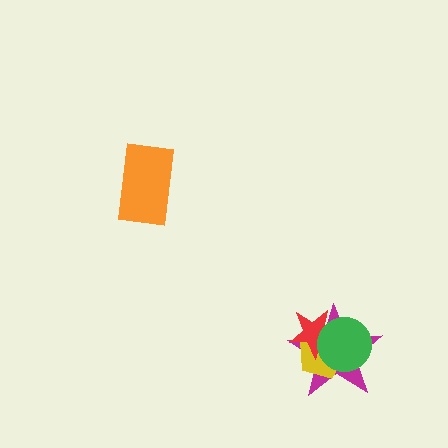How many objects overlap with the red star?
3 objects overlap with the red star.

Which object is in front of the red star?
The green circle is in front of the red star.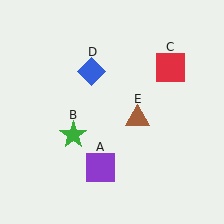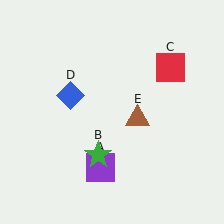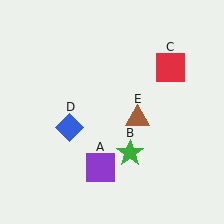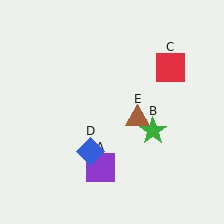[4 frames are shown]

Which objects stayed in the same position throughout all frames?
Purple square (object A) and red square (object C) and brown triangle (object E) remained stationary.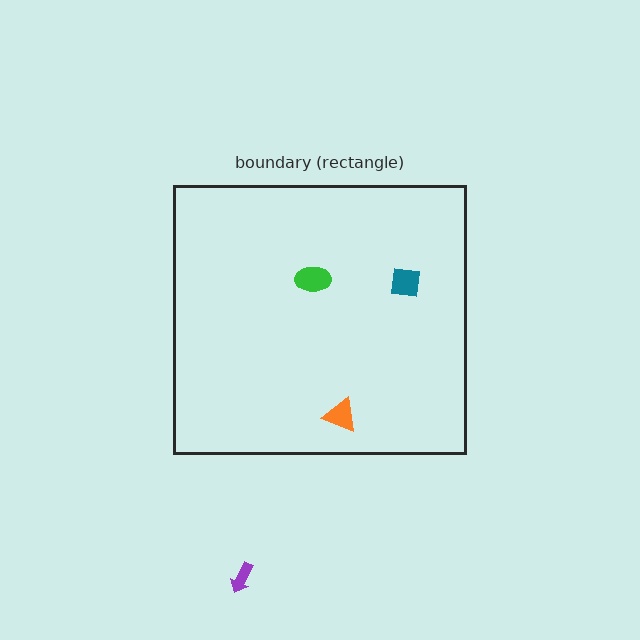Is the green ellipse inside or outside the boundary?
Inside.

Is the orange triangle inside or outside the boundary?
Inside.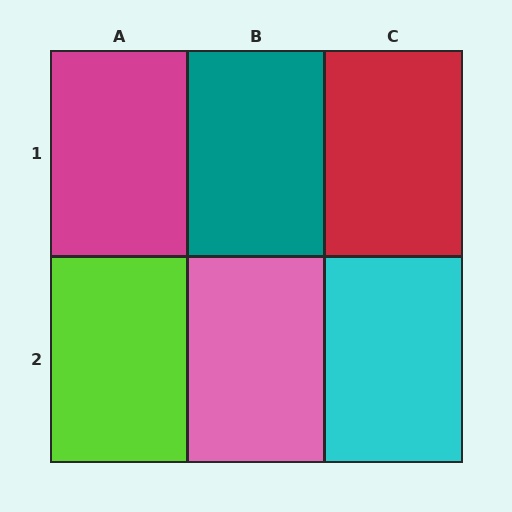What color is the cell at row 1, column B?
Teal.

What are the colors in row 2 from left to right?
Lime, pink, cyan.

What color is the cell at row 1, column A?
Magenta.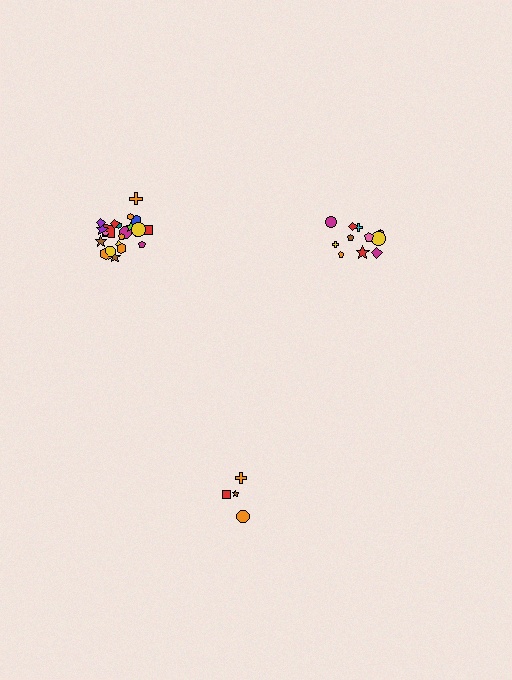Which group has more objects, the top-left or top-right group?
The top-left group.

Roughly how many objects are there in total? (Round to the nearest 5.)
Roughly 40 objects in total.